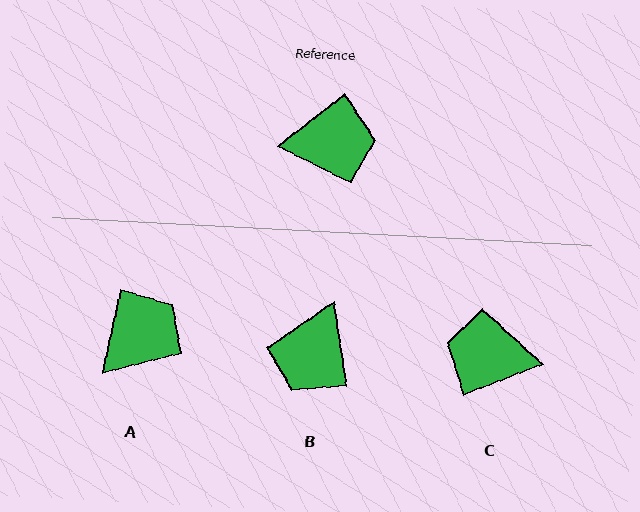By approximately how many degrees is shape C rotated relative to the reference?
Approximately 163 degrees counter-clockwise.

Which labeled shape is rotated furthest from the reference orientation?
C, about 163 degrees away.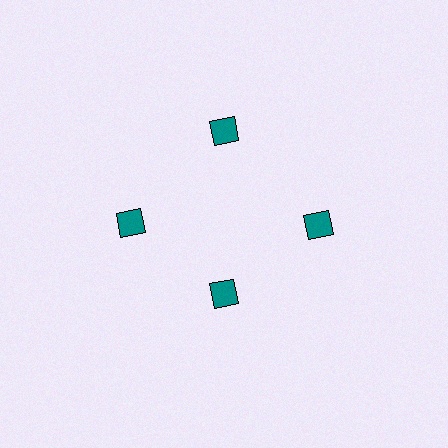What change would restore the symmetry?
The symmetry would be restored by moving it outward, back onto the ring so that all 4 diamonds sit at equal angles and equal distance from the center.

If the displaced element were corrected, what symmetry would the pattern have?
It would have 4-fold rotational symmetry — the pattern would map onto itself every 90 degrees.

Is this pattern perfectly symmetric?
No. The 4 teal diamonds are arranged in a ring, but one element near the 6 o'clock position is pulled inward toward the center, breaking the 4-fold rotational symmetry.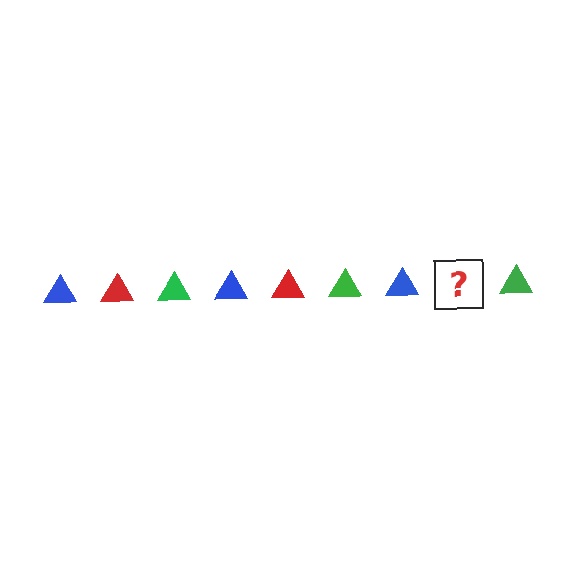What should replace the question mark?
The question mark should be replaced with a red triangle.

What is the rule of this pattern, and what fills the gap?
The rule is that the pattern cycles through blue, red, green triangles. The gap should be filled with a red triangle.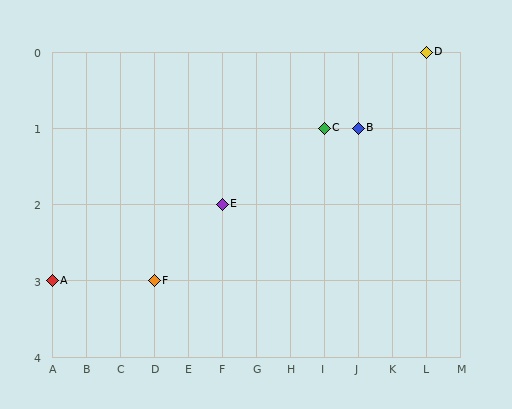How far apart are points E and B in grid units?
Points E and B are 4 columns and 1 row apart (about 4.1 grid units diagonally).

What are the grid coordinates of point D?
Point D is at grid coordinates (L, 0).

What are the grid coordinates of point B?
Point B is at grid coordinates (J, 1).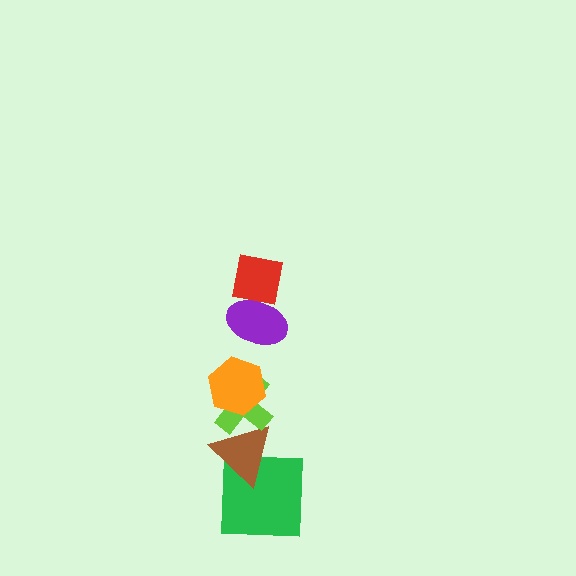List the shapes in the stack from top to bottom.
From top to bottom: the red square, the purple ellipse, the orange hexagon, the lime cross, the brown triangle, the green square.